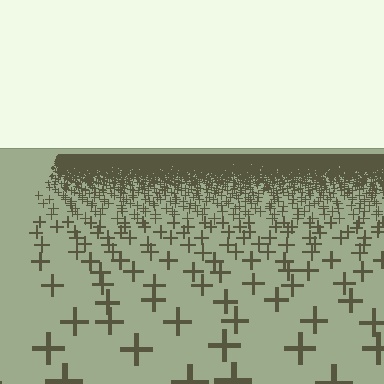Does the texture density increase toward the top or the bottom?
Density increases toward the top.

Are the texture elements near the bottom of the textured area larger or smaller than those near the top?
Larger. Near the bottom, elements are closer to the viewer and appear at a bigger on-screen size.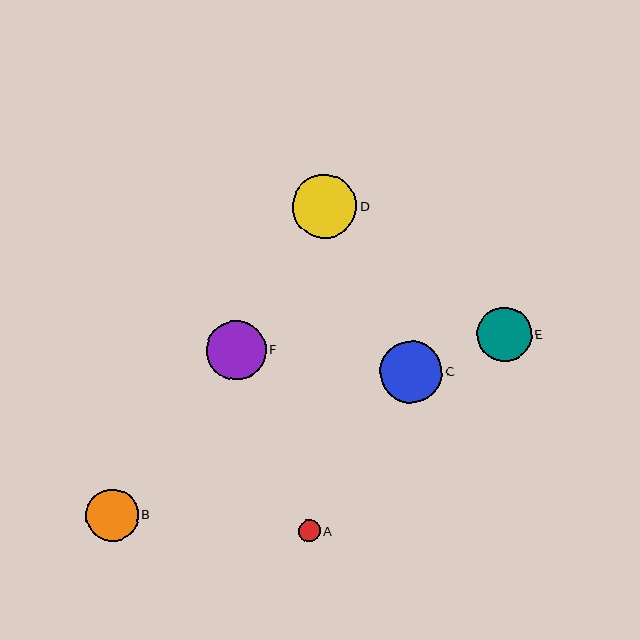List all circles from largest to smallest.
From largest to smallest: D, C, F, E, B, A.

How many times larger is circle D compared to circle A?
Circle D is approximately 3.0 times the size of circle A.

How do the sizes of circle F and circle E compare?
Circle F and circle E are approximately the same size.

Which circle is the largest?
Circle D is the largest with a size of approximately 64 pixels.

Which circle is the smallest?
Circle A is the smallest with a size of approximately 22 pixels.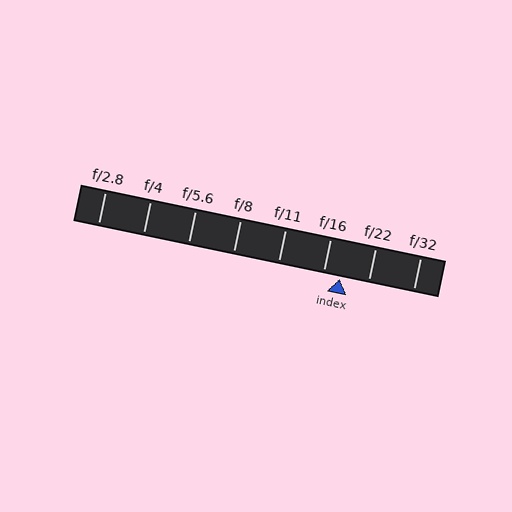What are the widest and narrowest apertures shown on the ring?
The widest aperture shown is f/2.8 and the narrowest is f/32.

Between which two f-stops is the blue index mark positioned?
The index mark is between f/16 and f/22.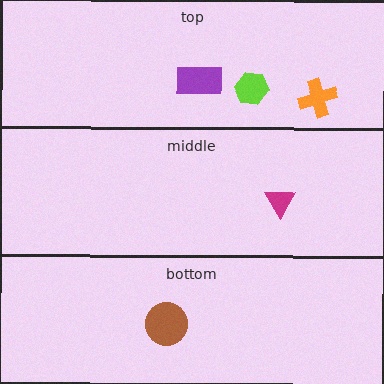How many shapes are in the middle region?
1.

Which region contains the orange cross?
The top region.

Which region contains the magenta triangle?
The middle region.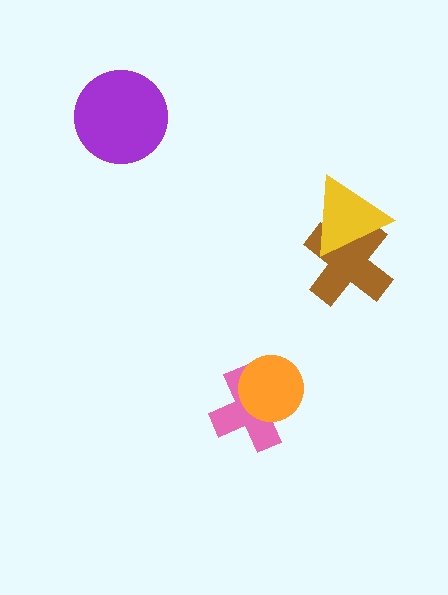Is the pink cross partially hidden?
Yes, it is partially covered by another shape.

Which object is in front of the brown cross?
The yellow triangle is in front of the brown cross.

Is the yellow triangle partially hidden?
No, no other shape covers it.